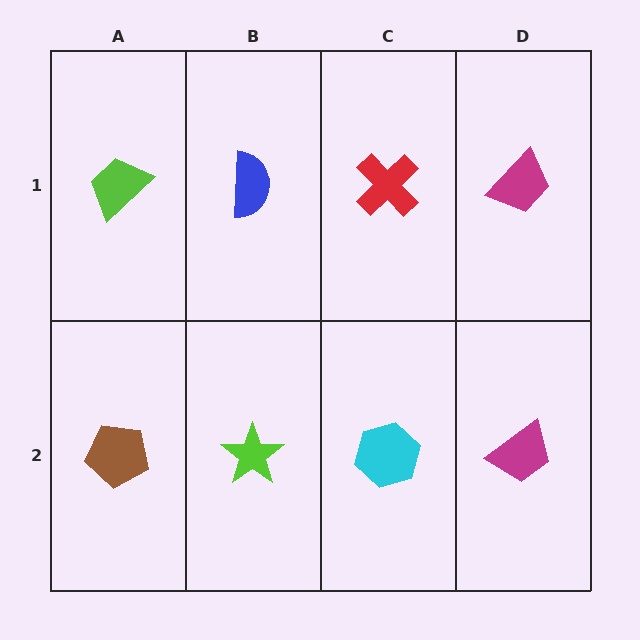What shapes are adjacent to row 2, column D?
A magenta trapezoid (row 1, column D), a cyan hexagon (row 2, column C).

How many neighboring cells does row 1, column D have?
2.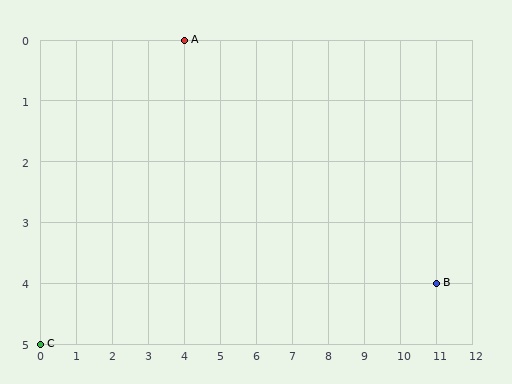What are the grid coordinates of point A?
Point A is at grid coordinates (4, 0).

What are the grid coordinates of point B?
Point B is at grid coordinates (11, 4).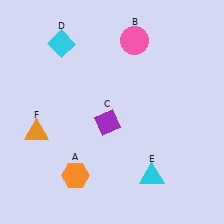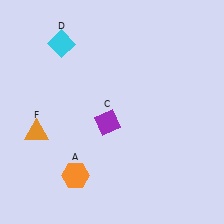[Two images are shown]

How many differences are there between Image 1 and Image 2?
There are 2 differences between the two images.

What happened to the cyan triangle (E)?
The cyan triangle (E) was removed in Image 2. It was in the bottom-right area of Image 1.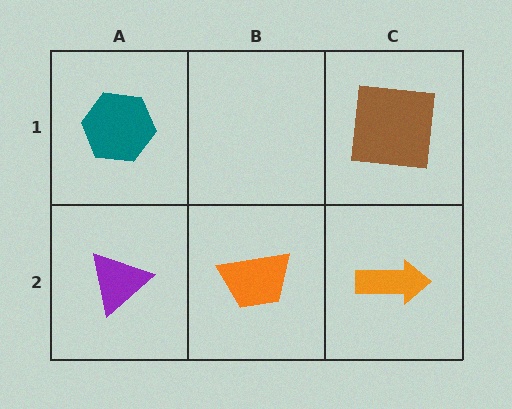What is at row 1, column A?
A teal hexagon.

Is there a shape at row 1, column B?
No, that cell is empty.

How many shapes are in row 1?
2 shapes.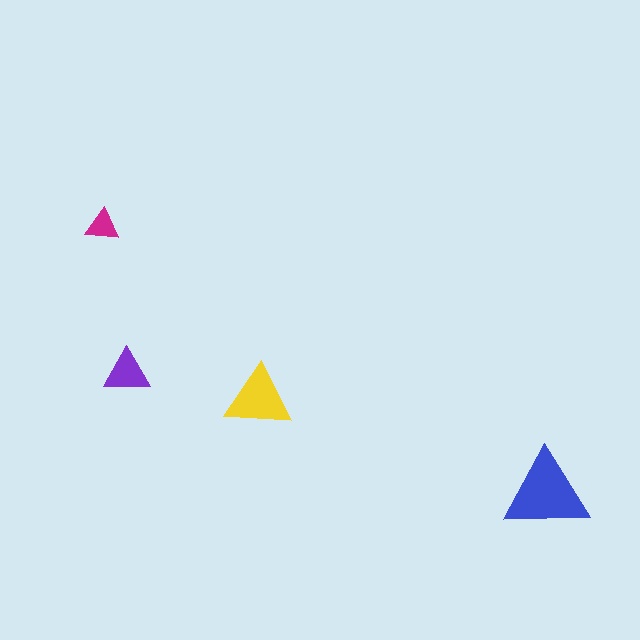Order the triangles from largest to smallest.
the blue one, the yellow one, the purple one, the magenta one.